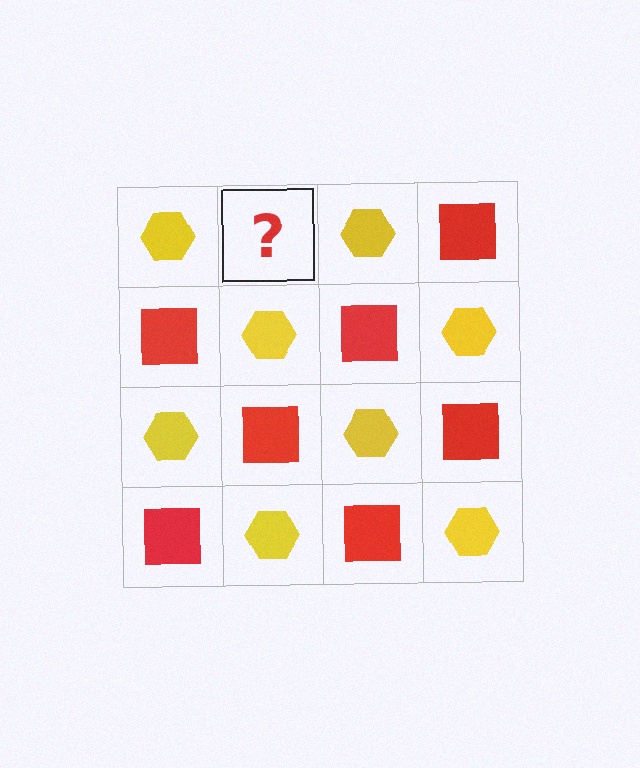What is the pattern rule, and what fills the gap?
The rule is that it alternates yellow hexagon and red square in a checkerboard pattern. The gap should be filled with a red square.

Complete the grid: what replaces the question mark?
The question mark should be replaced with a red square.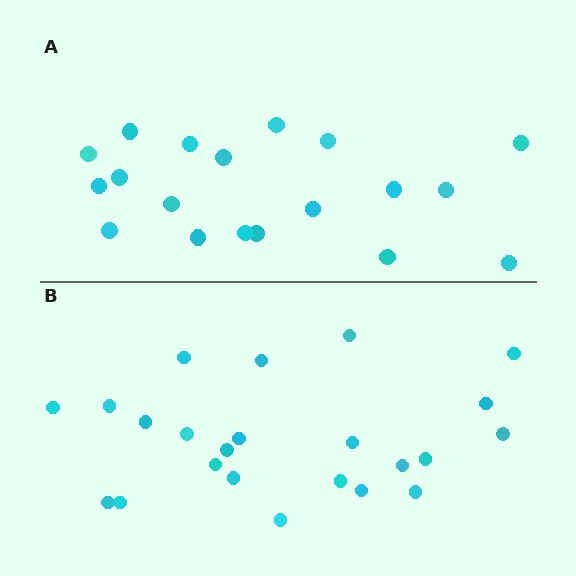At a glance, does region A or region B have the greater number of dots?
Region B (the bottom region) has more dots.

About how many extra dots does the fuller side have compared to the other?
Region B has about 4 more dots than region A.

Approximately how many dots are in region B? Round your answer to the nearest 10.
About 20 dots. (The exact count is 23, which rounds to 20.)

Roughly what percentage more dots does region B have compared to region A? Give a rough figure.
About 20% more.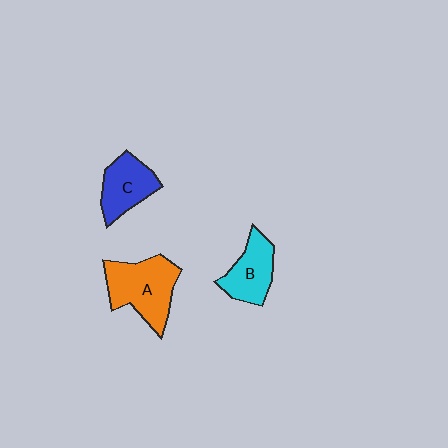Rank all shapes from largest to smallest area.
From largest to smallest: A (orange), B (cyan), C (blue).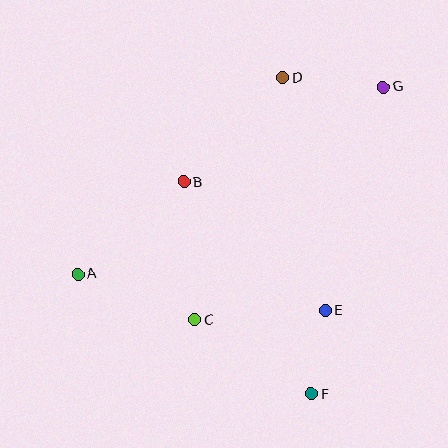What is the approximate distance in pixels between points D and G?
The distance between D and G is approximately 101 pixels.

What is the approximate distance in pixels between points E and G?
The distance between E and G is approximately 231 pixels.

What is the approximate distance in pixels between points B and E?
The distance between B and E is approximately 191 pixels.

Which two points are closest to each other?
Points E and F are closest to each other.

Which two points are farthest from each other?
Points A and G are farthest from each other.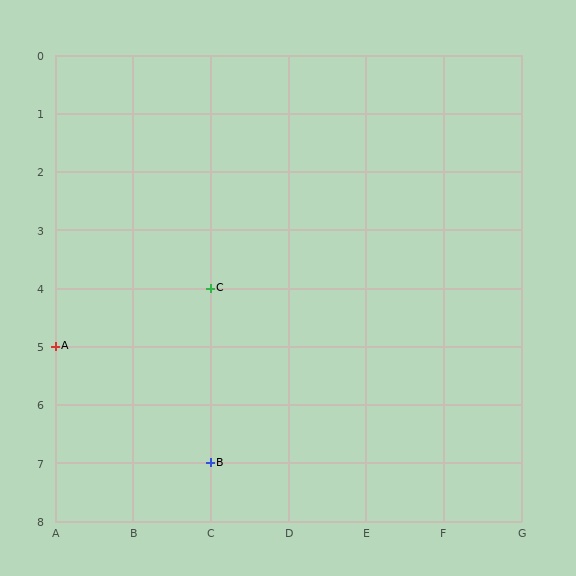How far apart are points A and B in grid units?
Points A and B are 2 columns and 2 rows apart (about 2.8 grid units diagonally).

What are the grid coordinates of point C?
Point C is at grid coordinates (C, 4).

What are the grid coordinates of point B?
Point B is at grid coordinates (C, 7).